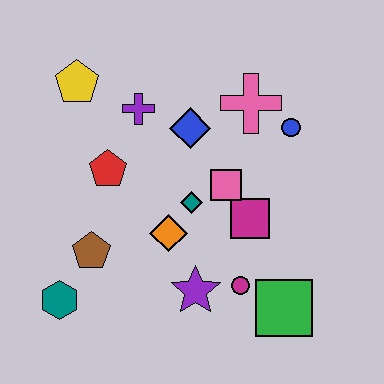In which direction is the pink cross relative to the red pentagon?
The pink cross is to the right of the red pentagon.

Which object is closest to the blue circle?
The pink cross is closest to the blue circle.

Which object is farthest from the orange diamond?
The yellow pentagon is farthest from the orange diamond.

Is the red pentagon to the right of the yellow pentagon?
Yes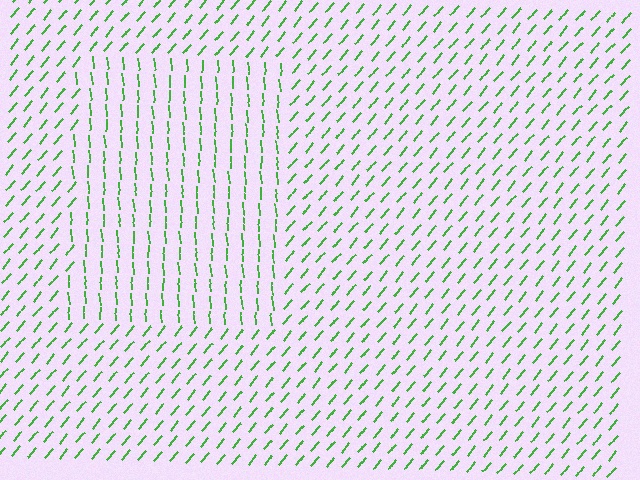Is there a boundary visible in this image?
Yes, there is a texture boundary formed by a change in line orientation.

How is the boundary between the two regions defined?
The boundary is defined purely by a change in line orientation (approximately 45 degrees difference). All lines are the same color and thickness.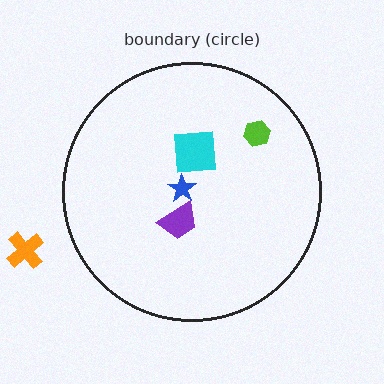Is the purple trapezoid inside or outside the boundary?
Inside.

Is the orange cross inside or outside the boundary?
Outside.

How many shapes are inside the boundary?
4 inside, 1 outside.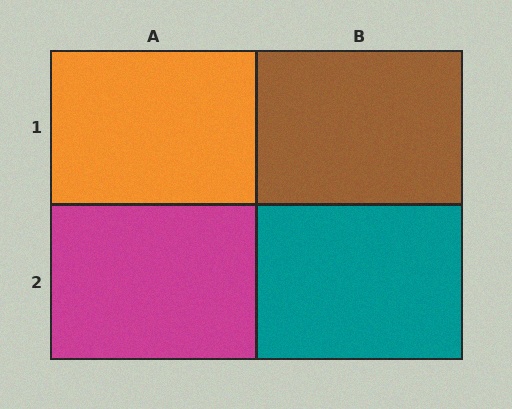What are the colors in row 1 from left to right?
Orange, brown.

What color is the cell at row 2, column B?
Teal.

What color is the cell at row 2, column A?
Magenta.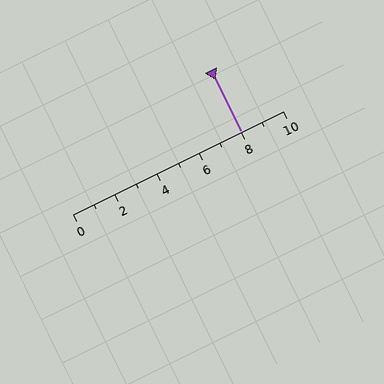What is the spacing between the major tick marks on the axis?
The major ticks are spaced 2 apart.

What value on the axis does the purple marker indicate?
The marker indicates approximately 8.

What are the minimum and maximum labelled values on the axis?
The axis runs from 0 to 10.